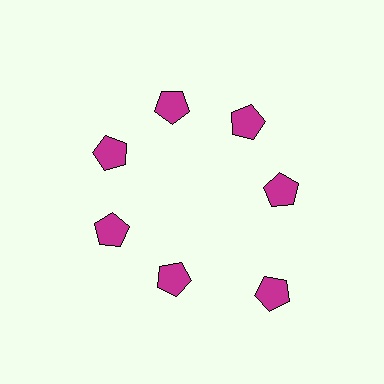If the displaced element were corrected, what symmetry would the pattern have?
It would have 7-fold rotational symmetry — the pattern would map onto itself every 51 degrees.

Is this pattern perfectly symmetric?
No. The 7 magenta pentagons are arranged in a ring, but one element near the 5 o'clock position is pushed outward from the center, breaking the 7-fold rotational symmetry.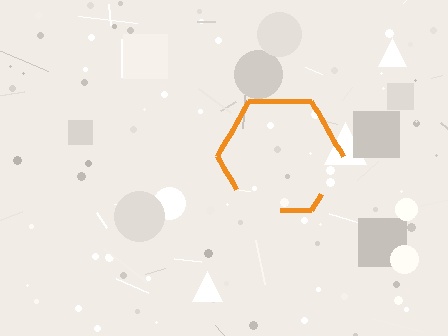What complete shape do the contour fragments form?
The contour fragments form a hexagon.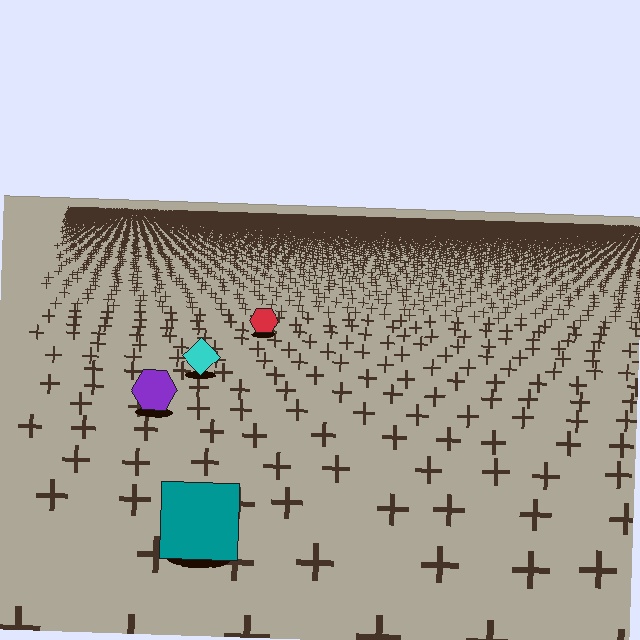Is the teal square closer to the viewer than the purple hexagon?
Yes. The teal square is closer — you can tell from the texture gradient: the ground texture is coarser near it.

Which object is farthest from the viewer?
The red hexagon is farthest from the viewer. It appears smaller and the ground texture around it is denser.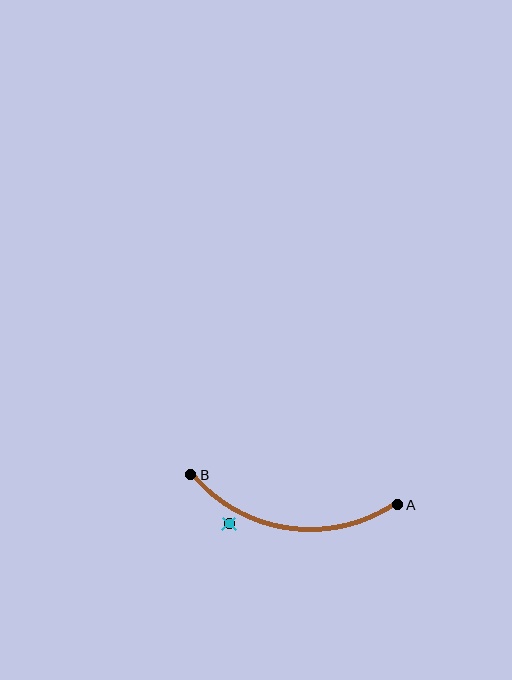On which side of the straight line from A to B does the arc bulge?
The arc bulges below the straight line connecting A and B.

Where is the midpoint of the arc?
The arc midpoint is the point on the curve farthest from the straight line joining A and B. It sits below that line.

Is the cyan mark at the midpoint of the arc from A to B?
No — the cyan mark does not lie on the arc at all. It sits slightly outside the curve.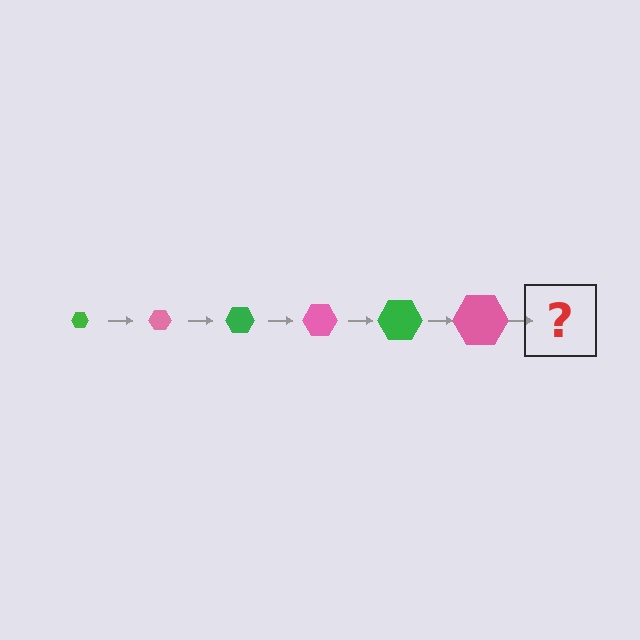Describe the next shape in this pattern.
It should be a green hexagon, larger than the previous one.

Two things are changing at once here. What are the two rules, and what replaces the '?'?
The two rules are that the hexagon grows larger each step and the color cycles through green and pink. The '?' should be a green hexagon, larger than the previous one.